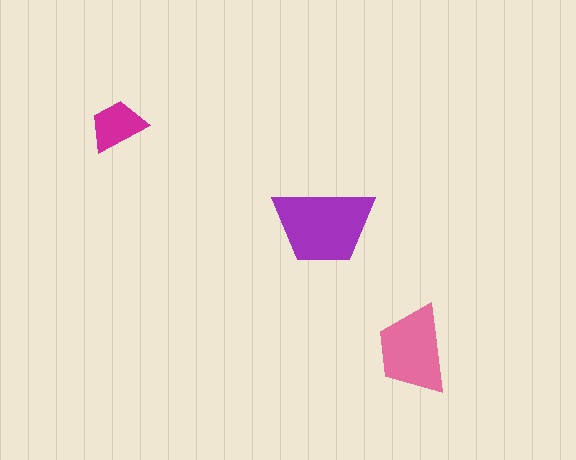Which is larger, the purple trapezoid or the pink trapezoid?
The purple one.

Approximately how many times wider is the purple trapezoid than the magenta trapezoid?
About 2 times wider.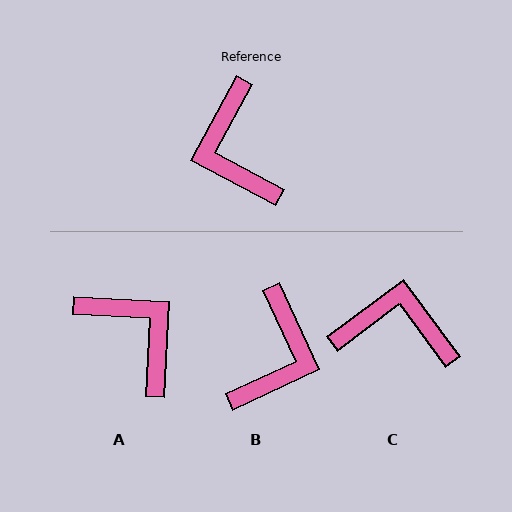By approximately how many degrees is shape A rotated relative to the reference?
Approximately 155 degrees clockwise.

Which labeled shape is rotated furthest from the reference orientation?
A, about 155 degrees away.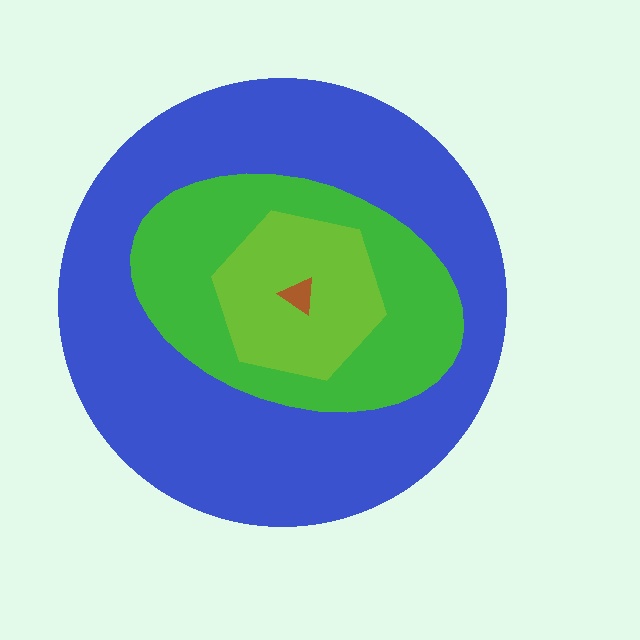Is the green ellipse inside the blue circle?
Yes.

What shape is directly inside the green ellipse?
The lime hexagon.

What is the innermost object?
The brown triangle.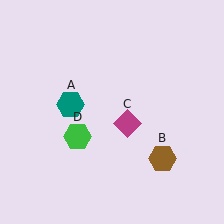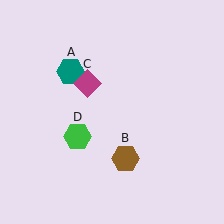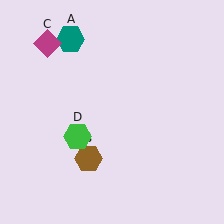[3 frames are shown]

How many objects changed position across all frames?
3 objects changed position: teal hexagon (object A), brown hexagon (object B), magenta diamond (object C).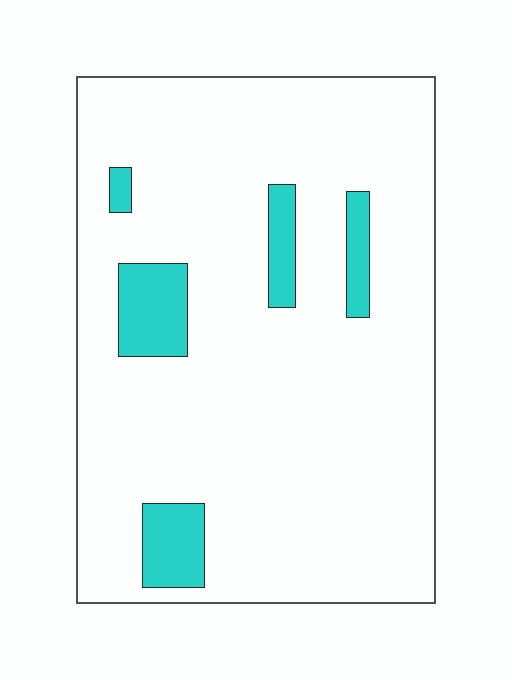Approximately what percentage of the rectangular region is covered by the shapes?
Approximately 10%.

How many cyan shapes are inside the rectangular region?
5.